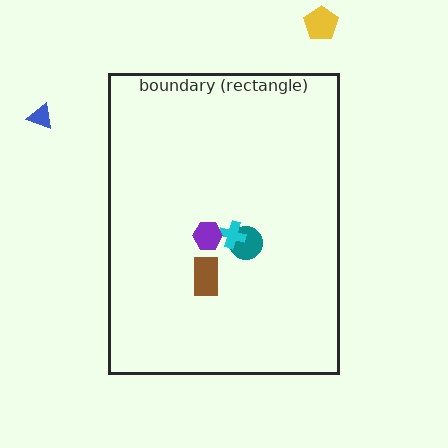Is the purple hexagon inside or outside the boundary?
Inside.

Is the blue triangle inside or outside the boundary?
Outside.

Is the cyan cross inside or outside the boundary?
Inside.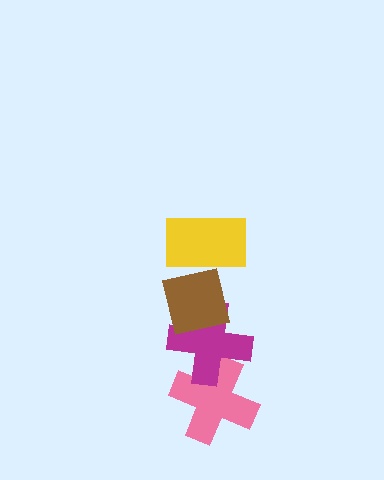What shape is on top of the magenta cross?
The brown square is on top of the magenta cross.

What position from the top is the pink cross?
The pink cross is 4th from the top.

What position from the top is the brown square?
The brown square is 2nd from the top.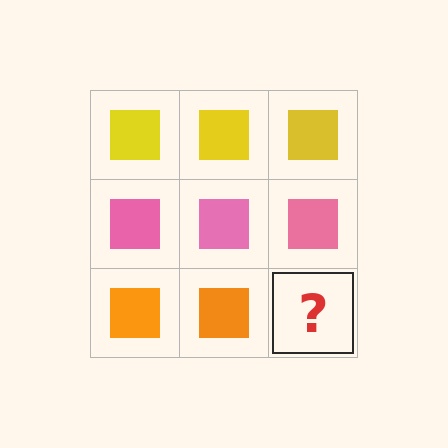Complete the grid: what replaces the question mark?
The question mark should be replaced with an orange square.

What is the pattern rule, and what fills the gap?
The rule is that each row has a consistent color. The gap should be filled with an orange square.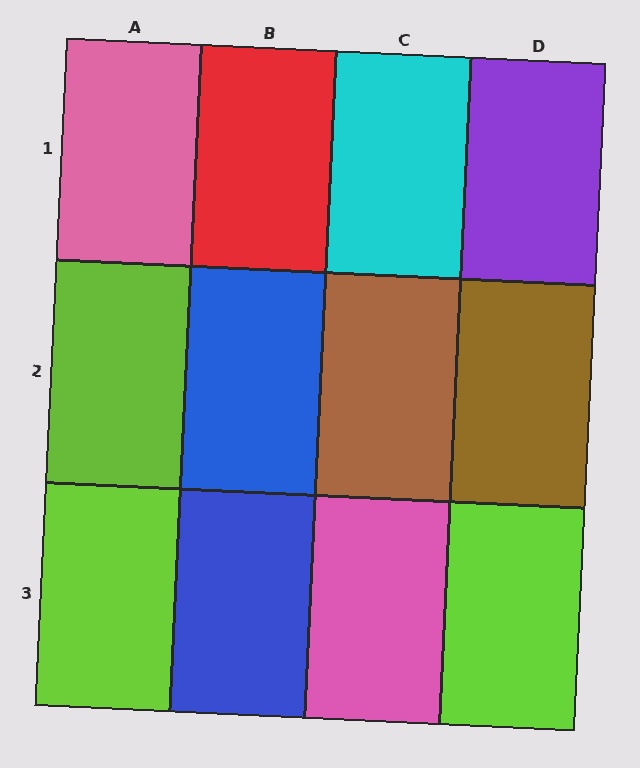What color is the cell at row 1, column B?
Red.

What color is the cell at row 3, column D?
Lime.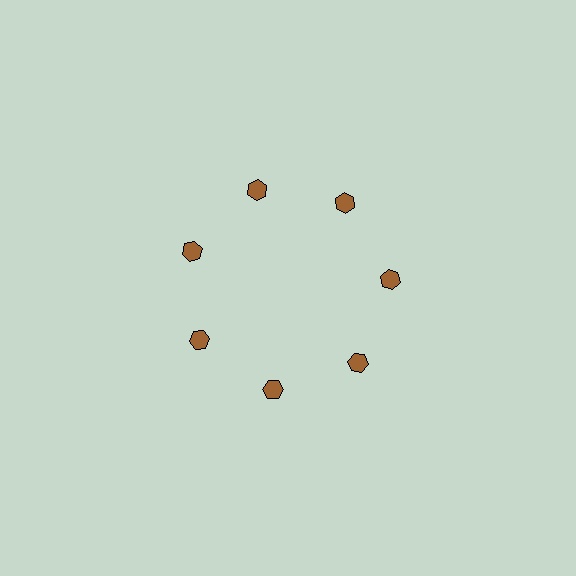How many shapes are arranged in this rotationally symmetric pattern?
There are 7 shapes, arranged in 7 groups of 1.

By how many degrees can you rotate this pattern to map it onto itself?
The pattern maps onto itself every 51 degrees of rotation.